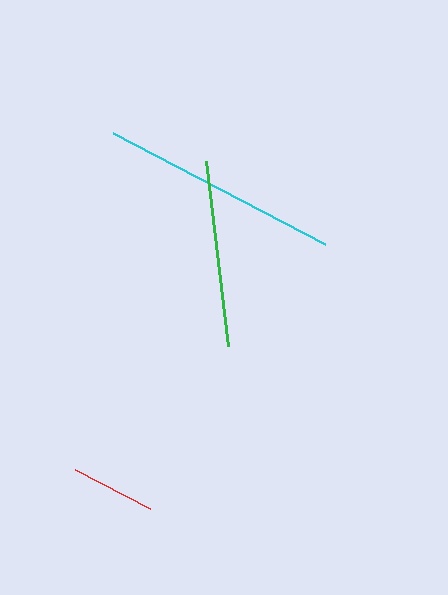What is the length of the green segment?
The green segment is approximately 186 pixels long.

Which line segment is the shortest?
The red line is the shortest at approximately 85 pixels.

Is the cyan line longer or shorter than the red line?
The cyan line is longer than the red line.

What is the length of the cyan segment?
The cyan segment is approximately 239 pixels long.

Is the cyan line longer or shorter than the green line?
The cyan line is longer than the green line.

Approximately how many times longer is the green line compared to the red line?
The green line is approximately 2.2 times the length of the red line.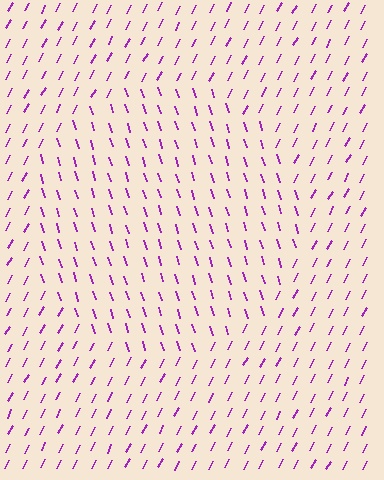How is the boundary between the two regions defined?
The boundary is defined purely by a change in line orientation (approximately 45 degrees difference). All lines are the same color and thickness.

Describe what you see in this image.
The image is filled with small purple line segments. A circle region in the image has lines oriented differently from the surrounding lines, creating a visible texture boundary.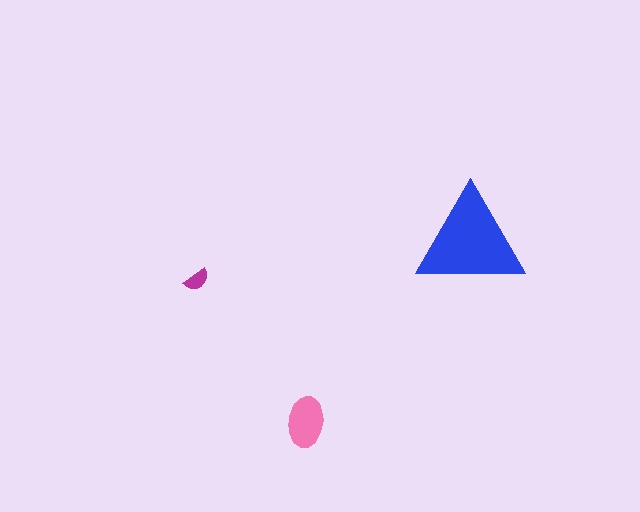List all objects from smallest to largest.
The magenta semicircle, the pink ellipse, the blue triangle.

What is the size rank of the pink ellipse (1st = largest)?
2nd.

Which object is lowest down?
The pink ellipse is bottommost.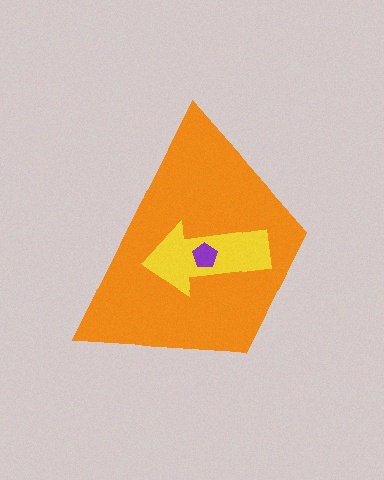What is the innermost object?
The purple pentagon.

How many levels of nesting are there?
3.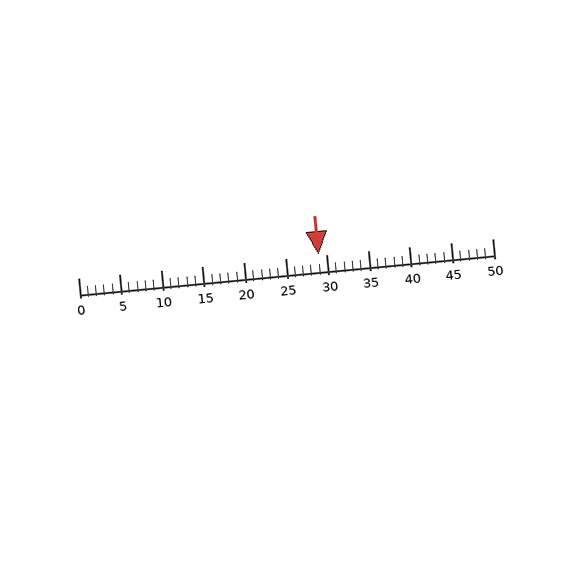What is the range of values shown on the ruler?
The ruler shows values from 0 to 50.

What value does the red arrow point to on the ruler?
The red arrow points to approximately 29.